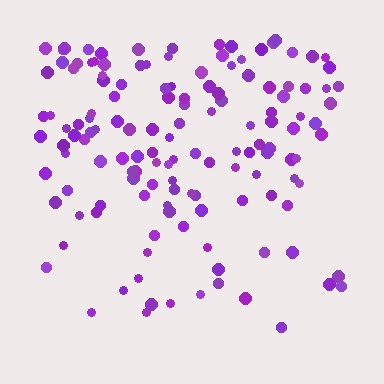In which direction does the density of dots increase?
From bottom to top, with the top side densest.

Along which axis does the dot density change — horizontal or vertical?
Vertical.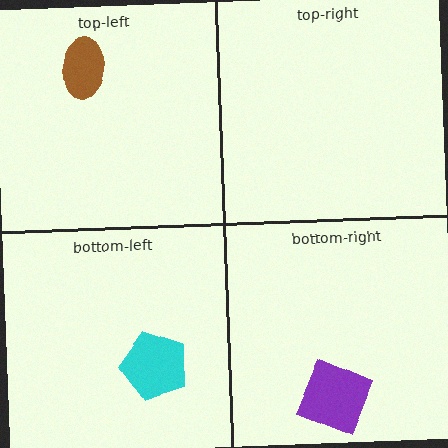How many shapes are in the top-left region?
1.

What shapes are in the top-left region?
The brown ellipse.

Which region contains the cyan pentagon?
The bottom-left region.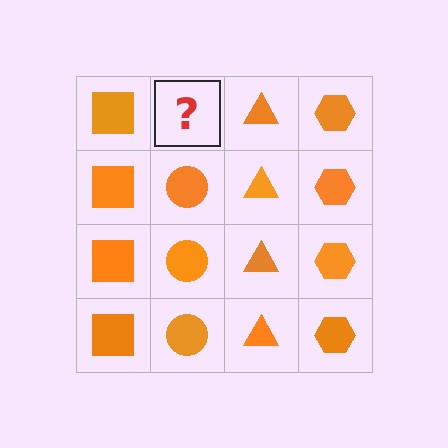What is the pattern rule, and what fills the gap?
The rule is that each column has a consistent shape. The gap should be filled with an orange circle.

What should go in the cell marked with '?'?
The missing cell should contain an orange circle.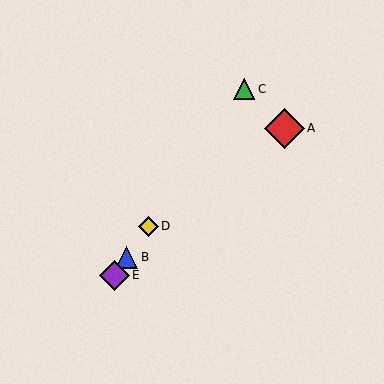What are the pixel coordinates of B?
Object B is at (126, 257).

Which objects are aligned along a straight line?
Objects B, C, D, E are aligned along a straight line.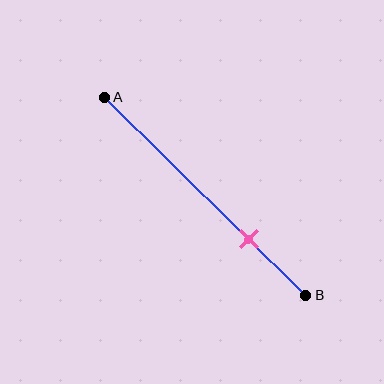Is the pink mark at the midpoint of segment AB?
No, the mark is at about 70% from A, not at the 50% midpoint.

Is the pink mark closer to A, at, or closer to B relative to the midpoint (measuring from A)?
The pink mark is closer to point B than the midpoint of segment AB.